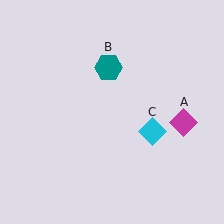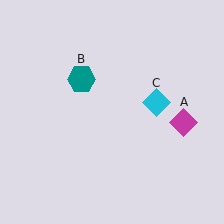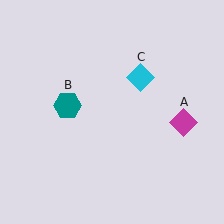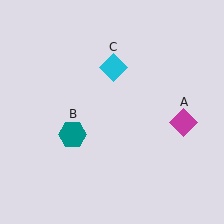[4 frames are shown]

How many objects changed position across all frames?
2 objects changed position: teal hexagon (object B), cyan diamond (object C).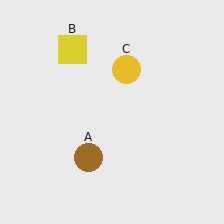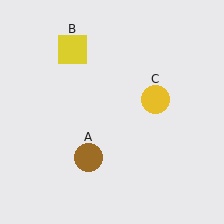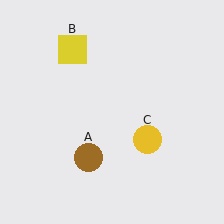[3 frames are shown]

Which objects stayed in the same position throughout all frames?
Brown circle (object A) and yellow square (object B) remained stationary.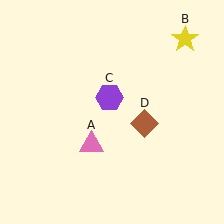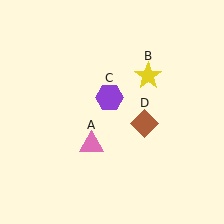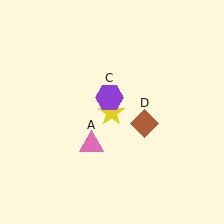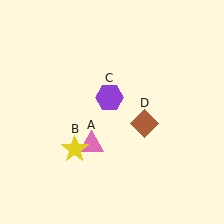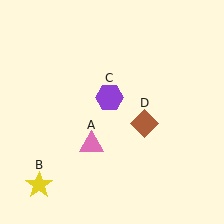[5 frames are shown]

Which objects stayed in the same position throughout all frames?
Pink triangle (object A) and purple hexagon (object C) and brown diamond (object D) remained stationary.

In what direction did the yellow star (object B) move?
The yellow star (object B) moved down and to the left.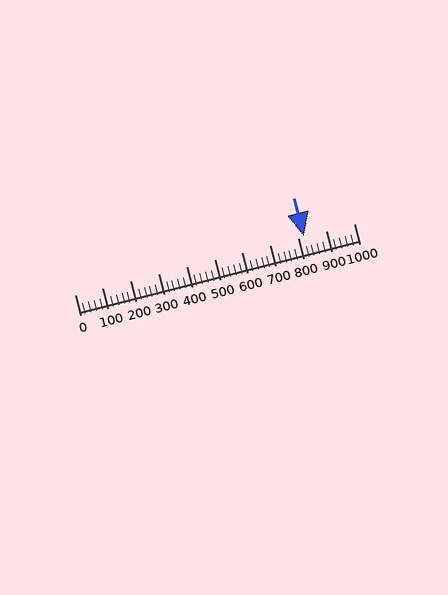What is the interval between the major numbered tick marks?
The major tick marks are spaced 100 units apart.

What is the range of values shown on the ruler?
The ruler shows values from 0 to 1000.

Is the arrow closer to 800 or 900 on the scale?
The arrow is closer to 800.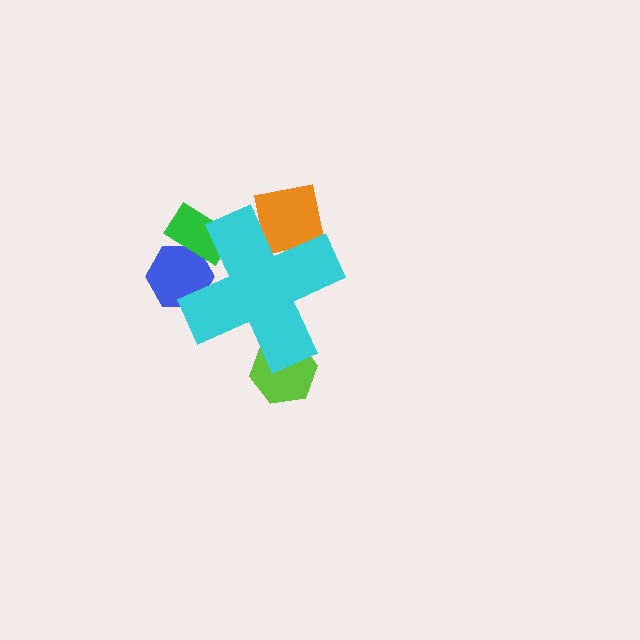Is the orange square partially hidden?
Yes, the orange square is partially hidden behind the cyan cross.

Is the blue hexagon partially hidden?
Yes, the blue hexagon is partially hidden behind the cyan cross.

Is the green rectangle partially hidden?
Yes, the green rectangle is partially hidden behind the cyan cross.